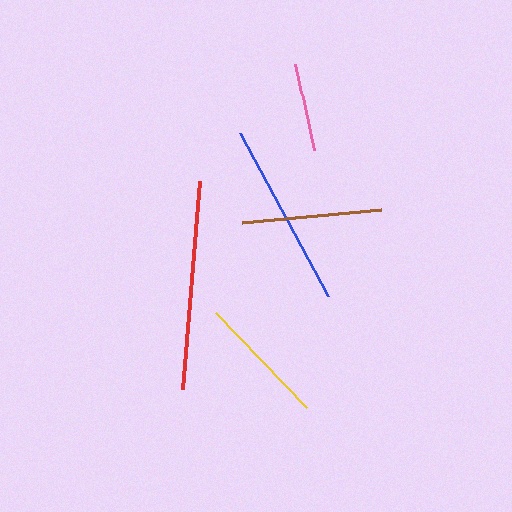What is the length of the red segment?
The red segment is approximately 208 pixels long.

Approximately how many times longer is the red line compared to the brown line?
The red line is approximately 1.5 times the length of the brown line.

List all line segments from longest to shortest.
From longest to shortest: red, blue, brown, yellow, pink.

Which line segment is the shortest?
The pink line is the shortest at approximately 88 pixels.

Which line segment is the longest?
The red line is the longest at approximately 208 pixels.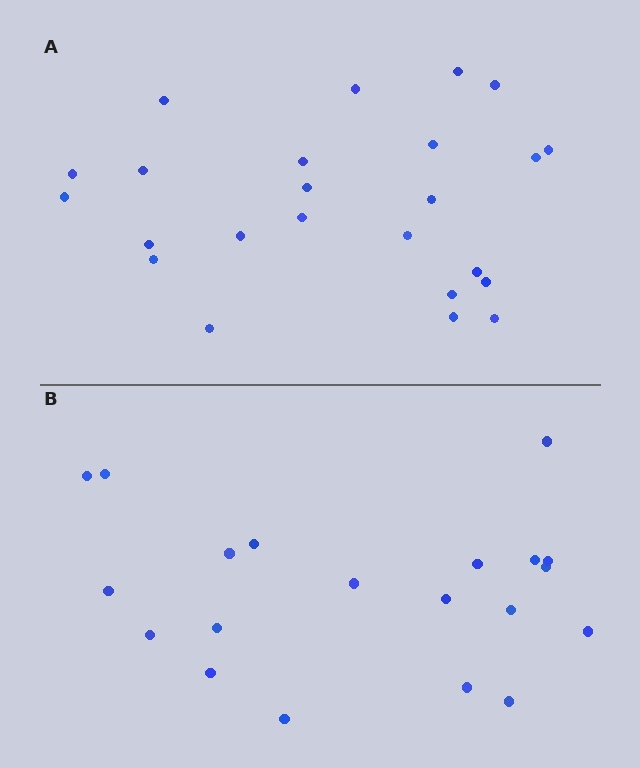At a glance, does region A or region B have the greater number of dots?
Region A (the top region) has more dots.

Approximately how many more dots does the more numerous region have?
Region A has about 4 more dots than region B.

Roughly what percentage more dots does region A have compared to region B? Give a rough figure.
About 20% more.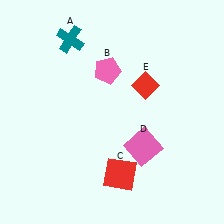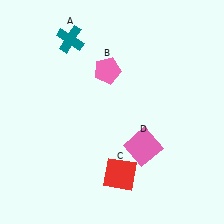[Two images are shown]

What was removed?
The red diamond (E) was removed in Image 2.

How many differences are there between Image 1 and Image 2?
There is 1 difference between the two images.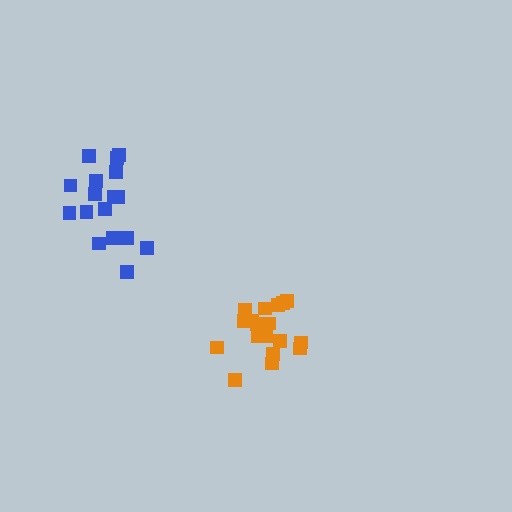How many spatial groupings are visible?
There are 2 spatial groupings.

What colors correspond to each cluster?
The clusters are colored: orange, blue.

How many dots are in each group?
Group 1: 18 dots, Group 2: 17 dots (35 total).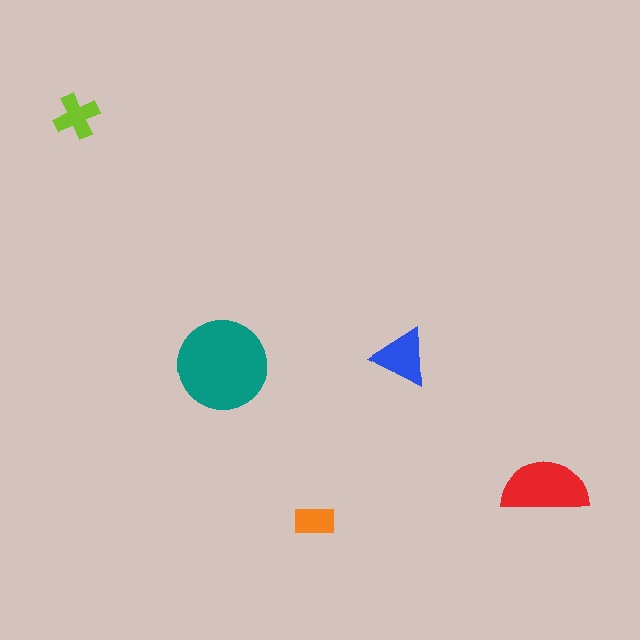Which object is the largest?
The teal circle.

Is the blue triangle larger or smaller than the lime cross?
Larger.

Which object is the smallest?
The orange rectangle.